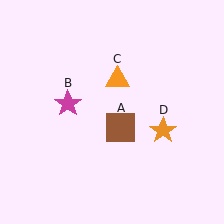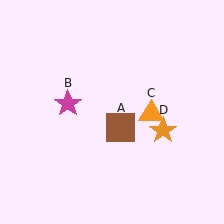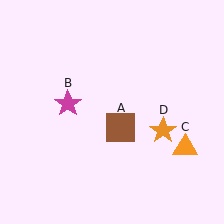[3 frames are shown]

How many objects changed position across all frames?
1 object changed position: orange triangle (object C).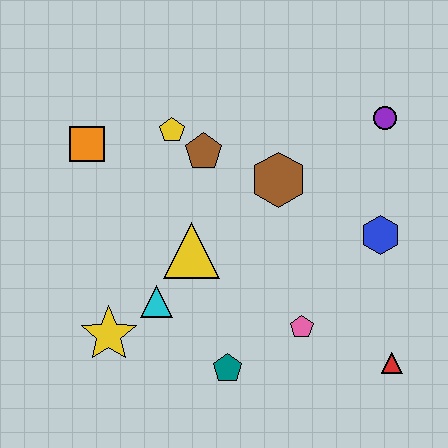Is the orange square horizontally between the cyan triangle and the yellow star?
No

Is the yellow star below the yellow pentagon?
Yes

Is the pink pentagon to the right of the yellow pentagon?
Yes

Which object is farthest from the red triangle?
The orange square is farthest from the red triangle.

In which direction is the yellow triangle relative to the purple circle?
The yellow triangle is to the left of the purple circle.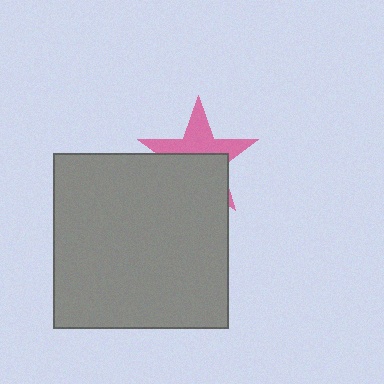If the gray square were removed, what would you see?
You would see the complete pink star.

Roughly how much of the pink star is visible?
About half of it is visible (roughly 47%).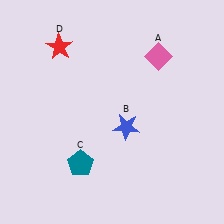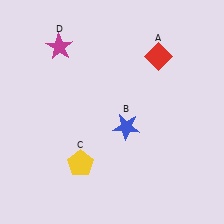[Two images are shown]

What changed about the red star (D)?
In Image 1, D is red. In Image 2, it changed to magenta.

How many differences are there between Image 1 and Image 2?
There are 3 differences between the two images.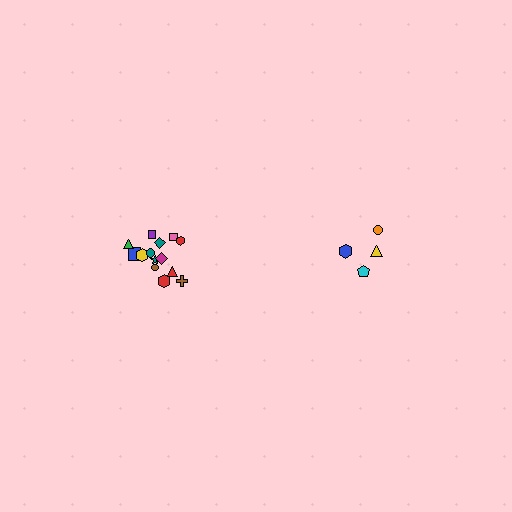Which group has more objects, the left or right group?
The left group.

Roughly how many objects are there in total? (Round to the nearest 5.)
Roughly 20 objects in total.